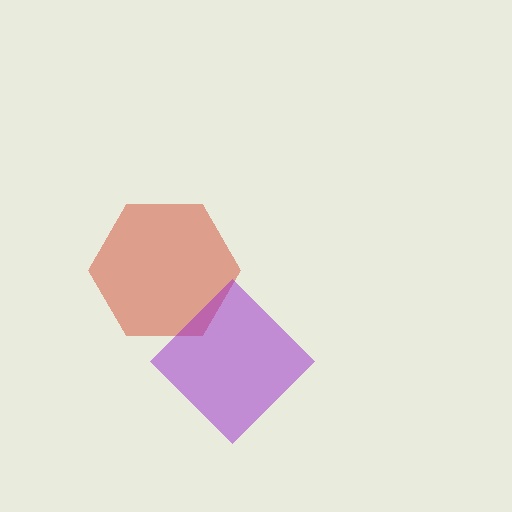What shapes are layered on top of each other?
The layered shapes are: a red hexagon, a purple diamond.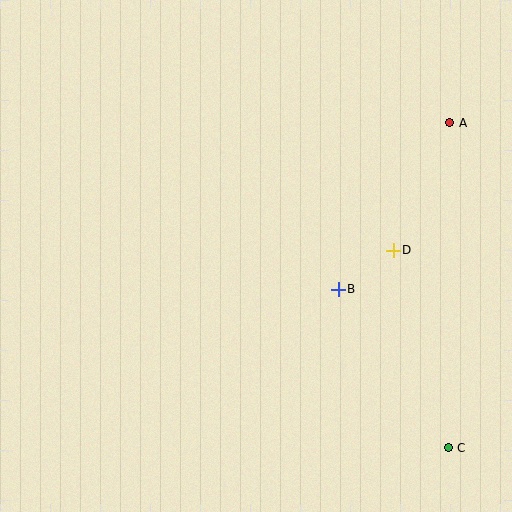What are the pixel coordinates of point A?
Point A is at (450, 123).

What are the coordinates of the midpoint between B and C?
The midpoint between B and C is at (393, 368).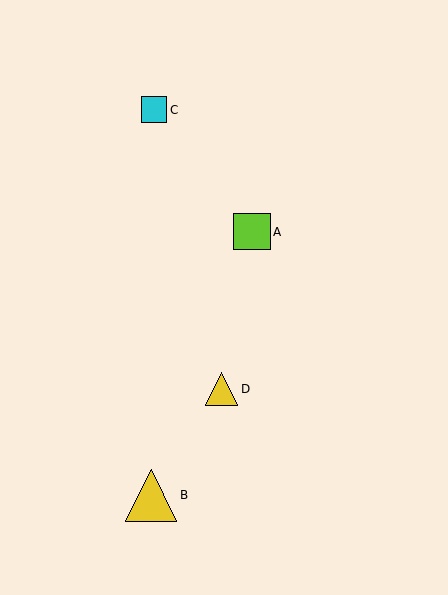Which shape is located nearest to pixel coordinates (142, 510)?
The yellow triangle (labeled B) at (151, 495) is nearest to that location.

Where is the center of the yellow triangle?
The center of the yellow triangle is at (221, 389).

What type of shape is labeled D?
Shape D is a yellow triangle.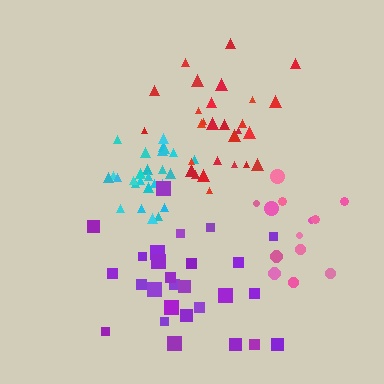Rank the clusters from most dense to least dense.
cyan, red, purple, pink.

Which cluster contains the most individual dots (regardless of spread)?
Red (29).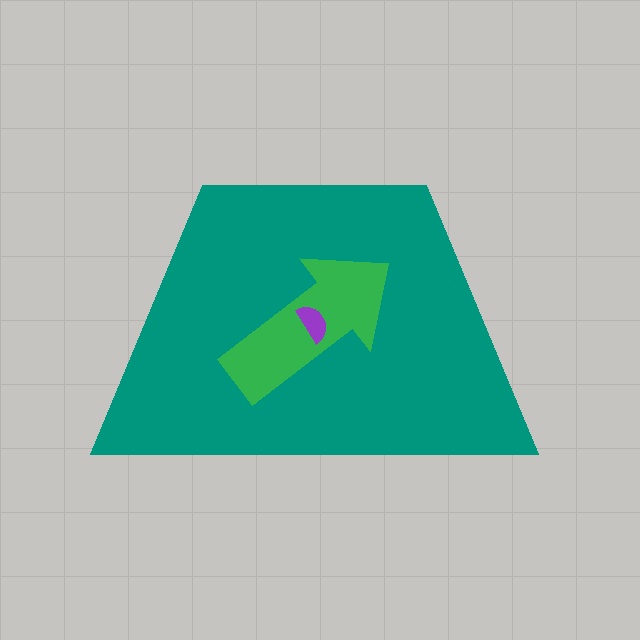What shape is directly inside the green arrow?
The purple semicircle.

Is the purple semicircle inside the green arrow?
Yes.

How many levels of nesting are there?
3.